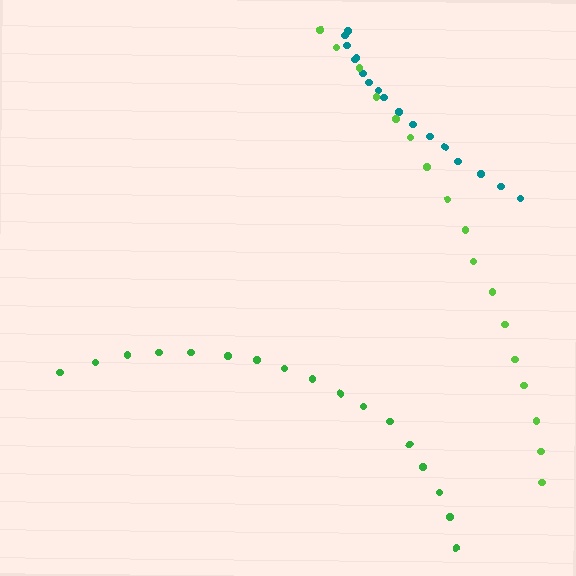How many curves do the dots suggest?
There are 3 distinct paths.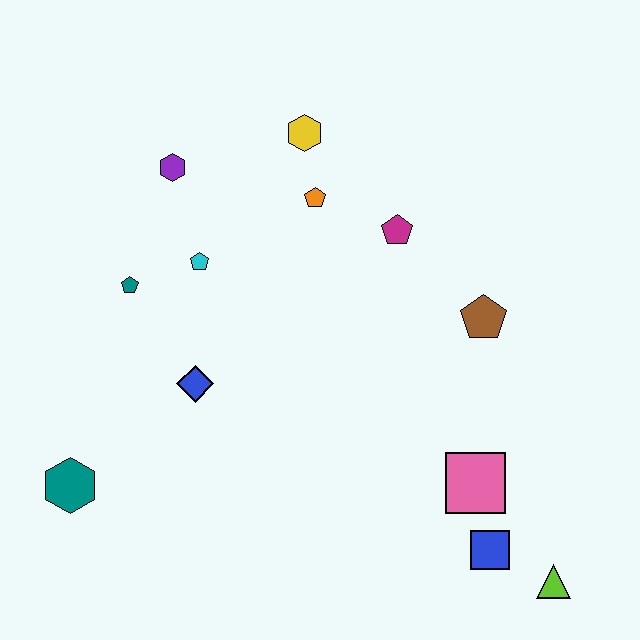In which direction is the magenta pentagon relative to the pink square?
The magenta pentagon is above the pink square.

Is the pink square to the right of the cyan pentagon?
Yes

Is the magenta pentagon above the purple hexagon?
No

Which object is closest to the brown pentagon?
The magenta pentagon is closest to the brown pentagon.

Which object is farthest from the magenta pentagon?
The teal hexagon is farthest from the magenta pentagon.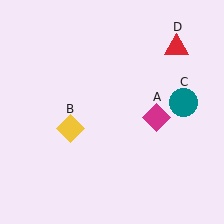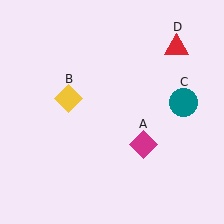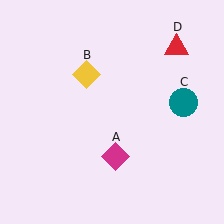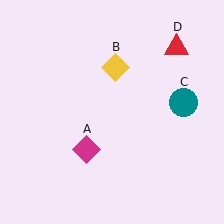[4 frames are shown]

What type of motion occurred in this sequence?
The magenta diamond (object A), yellow diamond (object B) rotated clockwise around the center of the scene.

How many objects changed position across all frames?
2 objects changed position: magenta diamond (object A), yellow diamond (object B).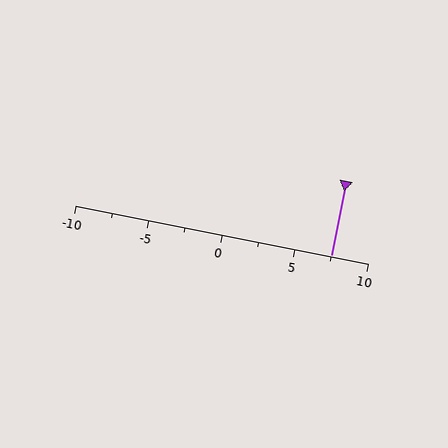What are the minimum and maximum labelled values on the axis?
The axis runs from -10 to 10.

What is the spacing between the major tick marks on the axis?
The major ticks are spaced 5 apart.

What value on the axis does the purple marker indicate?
The marker indicates approximately 7.5.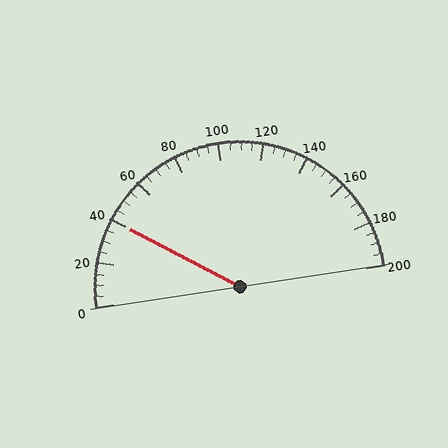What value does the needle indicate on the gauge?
The needle indicates approximately 40.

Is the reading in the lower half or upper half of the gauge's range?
The reading is in the lower half of the range (0 to 200).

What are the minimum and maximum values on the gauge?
The gauge ranges from 0 to 200.